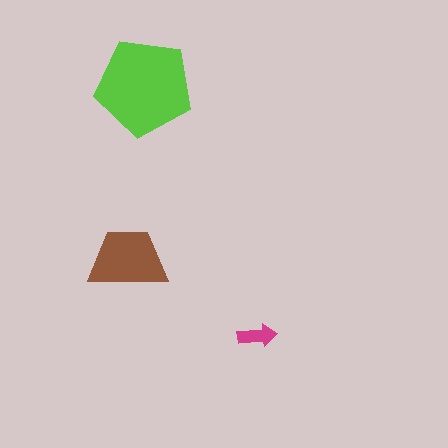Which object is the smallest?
The magenta arrow.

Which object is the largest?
The lime pentagon.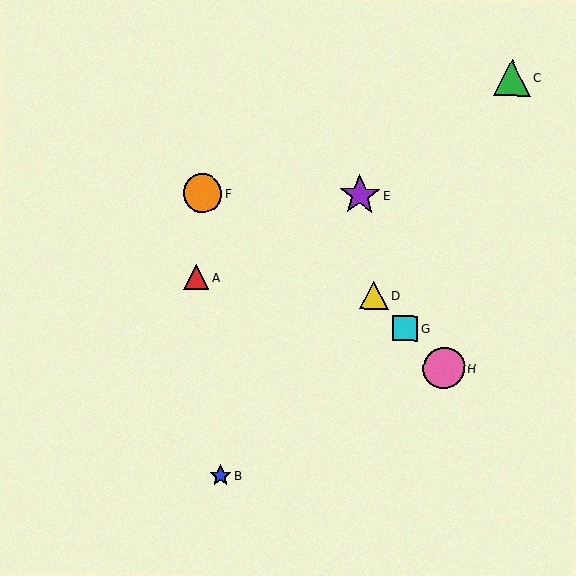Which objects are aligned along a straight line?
Objects D, G, H are aligned along a straight line.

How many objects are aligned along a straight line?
3 objects (D, G, H) are aligned along a straight line.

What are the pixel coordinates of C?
Object C is at (512, 78).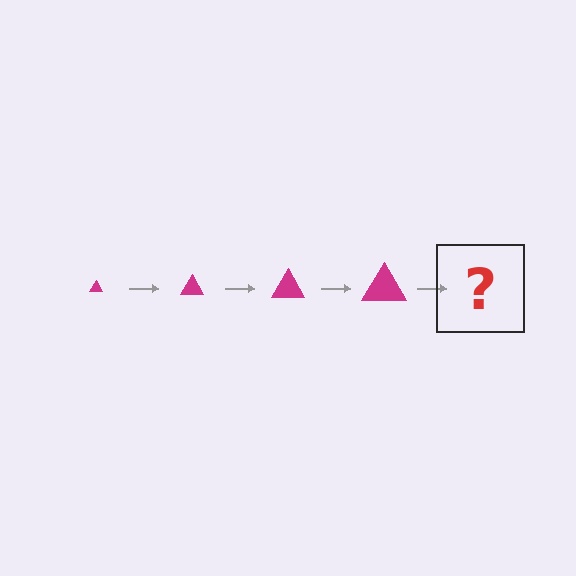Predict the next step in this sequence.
The next step is a magenta triangle, larger than the previous one.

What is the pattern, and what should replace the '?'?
The pattern is that the triangle gets progressively larger each step. The '?' should be a magenta triangle, larger than the previous one.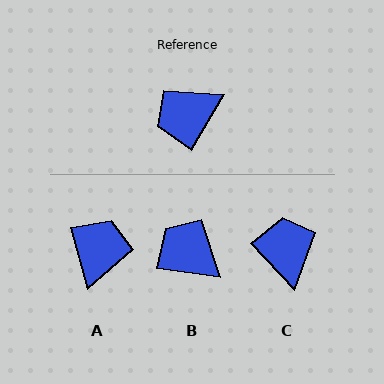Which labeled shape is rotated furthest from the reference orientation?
A, about 135 degrees away.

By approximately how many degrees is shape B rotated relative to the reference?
Approximately 68 degrees clockwise.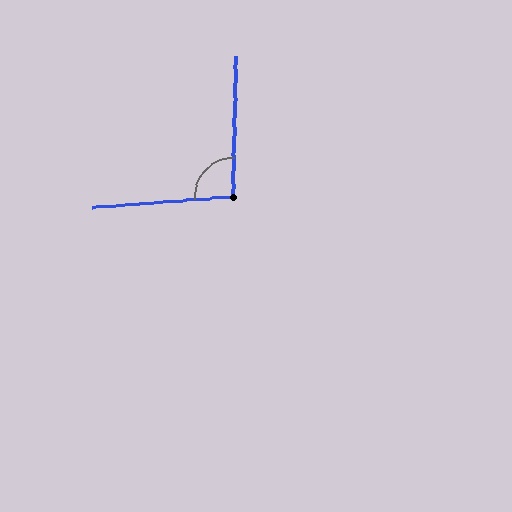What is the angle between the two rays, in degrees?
Approximately 96 degrees.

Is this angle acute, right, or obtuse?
It is obtuse.